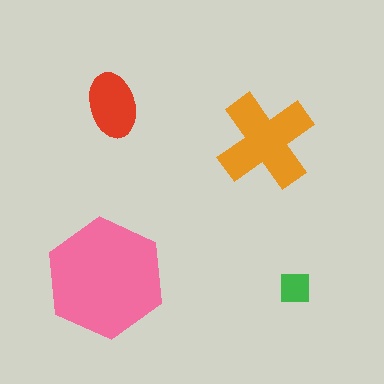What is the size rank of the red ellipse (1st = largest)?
3rd.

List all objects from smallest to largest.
The green square, the red ellipse, the orange cross, the pink hexagon.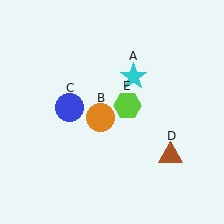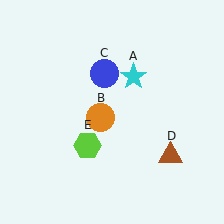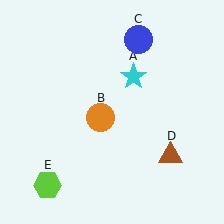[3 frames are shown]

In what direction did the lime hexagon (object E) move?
The lime hexagon (object E) moved down and to the left.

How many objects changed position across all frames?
2 objects changed position: blue circle (object C), lime hexagon (object E).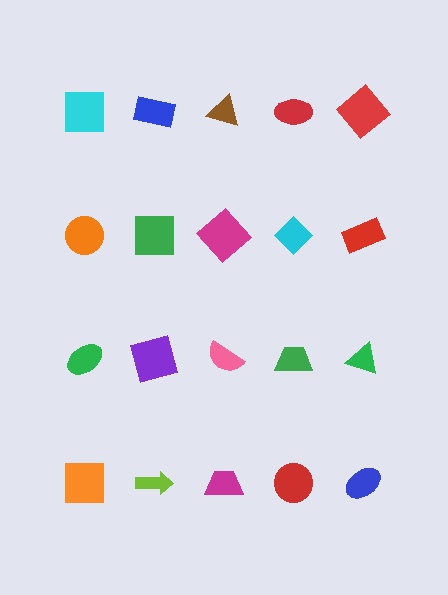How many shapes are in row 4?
5 shapes.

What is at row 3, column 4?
A green trapezoid.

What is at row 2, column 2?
A green square.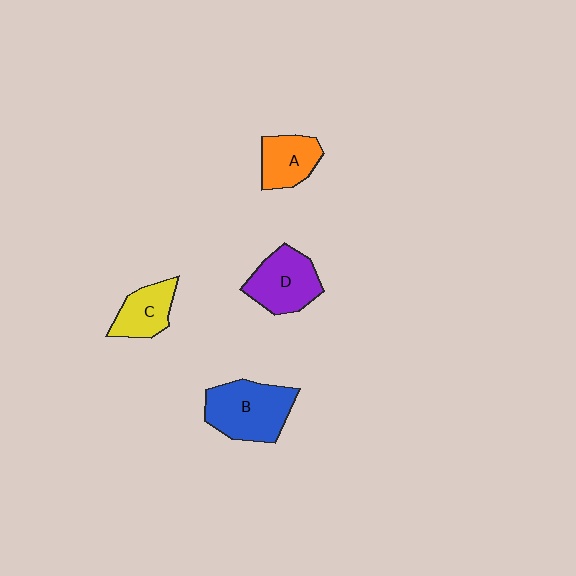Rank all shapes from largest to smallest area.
From largest to smallest: B (blue), D (purple), A (orange), C (yellow).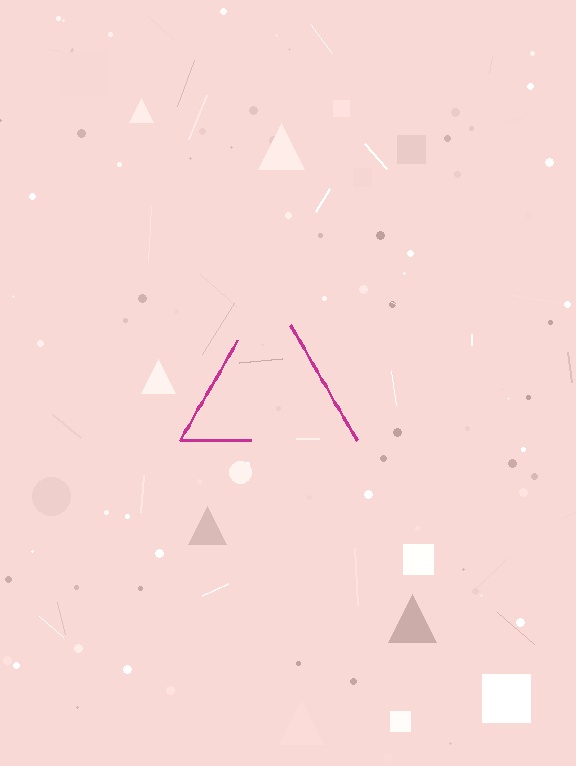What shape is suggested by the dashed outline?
The dashed outline suggests a triangle.